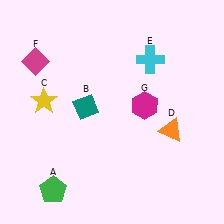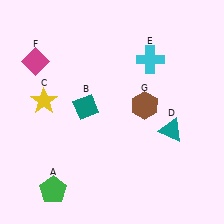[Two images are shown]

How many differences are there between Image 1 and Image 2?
There are 2 differences between the two images.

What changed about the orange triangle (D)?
In Image 1, D is orange. In Image 2, it changed to teal.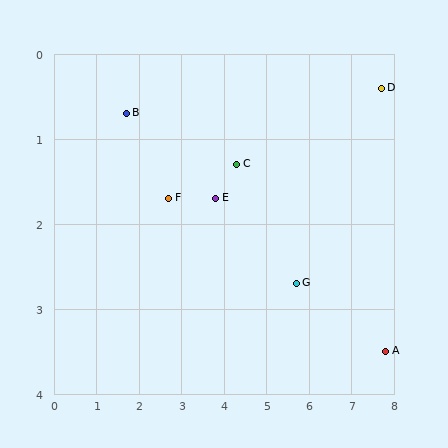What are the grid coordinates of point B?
Point B is at approximately (1.7, 0.7).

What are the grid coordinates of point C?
Point C is at approximately (4.3, 1.3).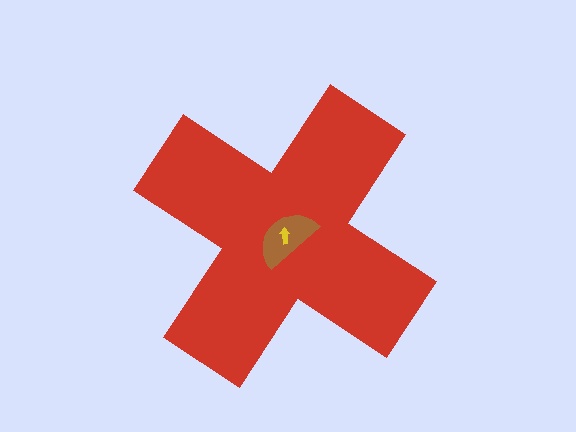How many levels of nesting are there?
3.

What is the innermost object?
The yellow arrow.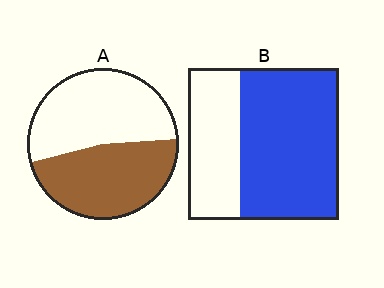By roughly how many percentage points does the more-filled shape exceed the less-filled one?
By roughly 20 percentage points (B over A).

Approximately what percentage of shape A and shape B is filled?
A is approximately 45% and B is approximately 65%.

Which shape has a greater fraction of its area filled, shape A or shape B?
Shape B.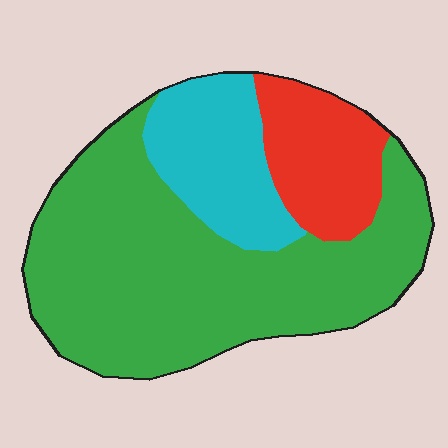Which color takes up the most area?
Green, at roughly 65%.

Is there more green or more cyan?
Green.